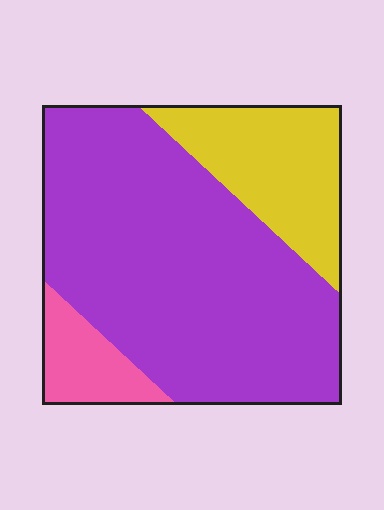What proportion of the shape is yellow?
Yellow covers around 20% of the shape.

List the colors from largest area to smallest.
From largest to smallest: purple, yellow, pink.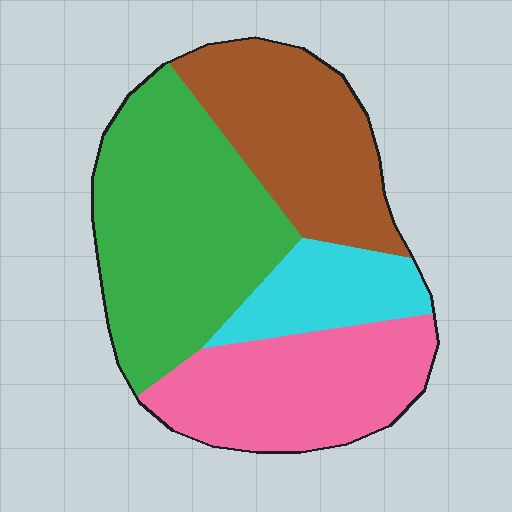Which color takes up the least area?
Cyan, at roughly 15%.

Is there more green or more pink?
Green.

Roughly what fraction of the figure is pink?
Pink covers around 25% of the figure.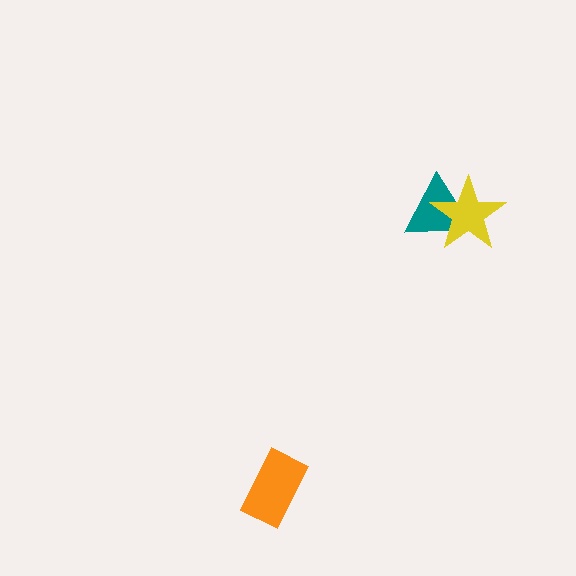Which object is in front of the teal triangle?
The yellow star is in front of the teal triangle.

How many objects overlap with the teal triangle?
1 object overlaps with the teal triangle.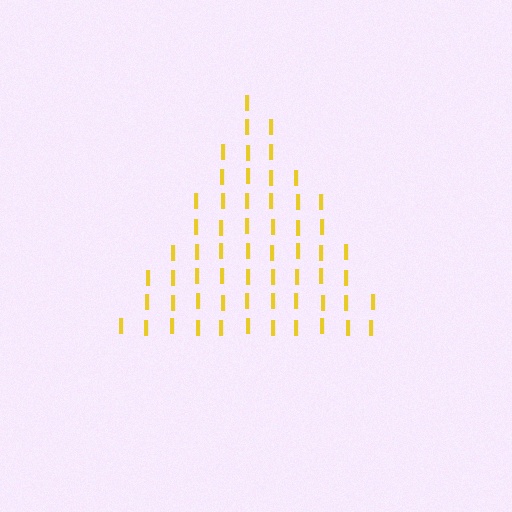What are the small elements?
The small elements are letter I's.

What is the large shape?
The large shape is a triangle.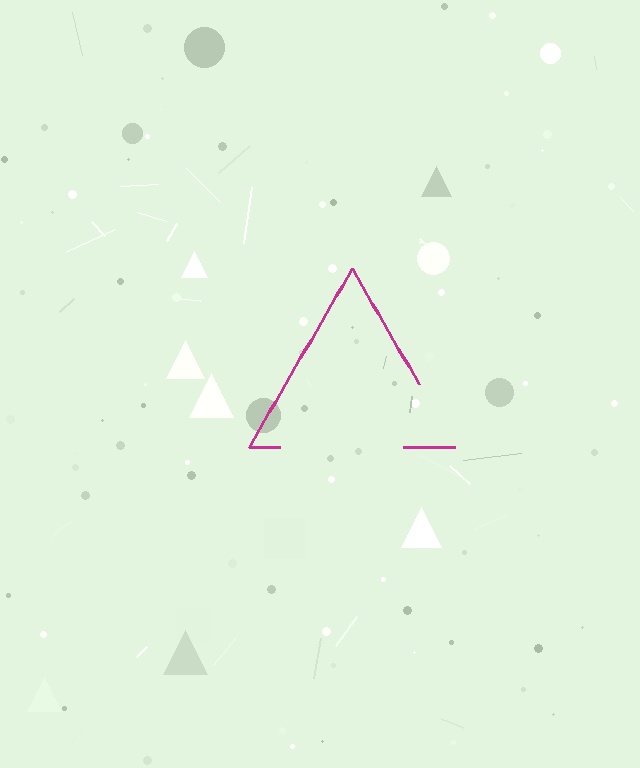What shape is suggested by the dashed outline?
The dashed outline suggests a triangle.